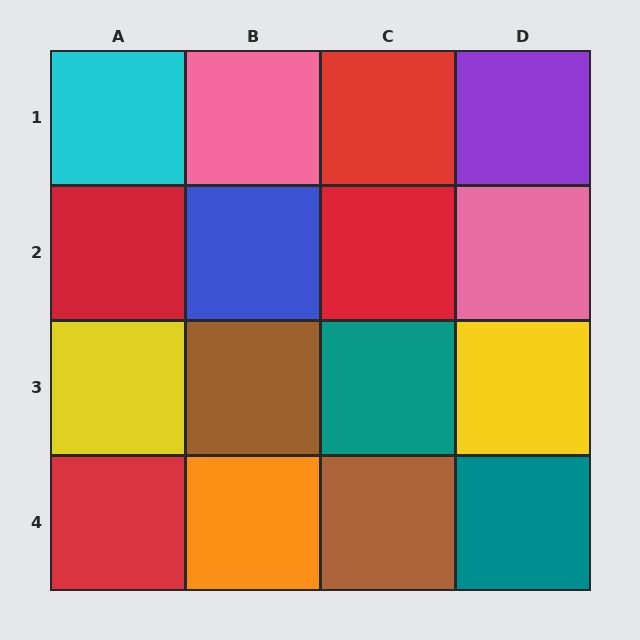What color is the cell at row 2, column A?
Red.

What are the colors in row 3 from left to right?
Yellow, brown, teal, yellow.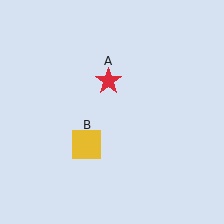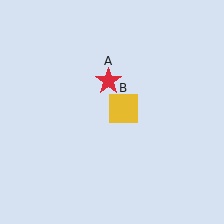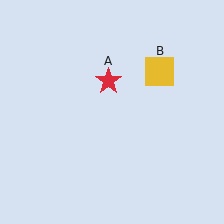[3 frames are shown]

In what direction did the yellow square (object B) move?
The yellow square (object B) moved up and to the right.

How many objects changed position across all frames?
1 object changed position: yellow square (object B).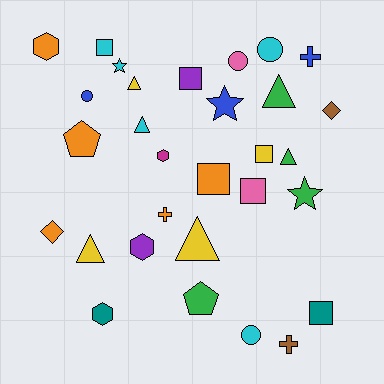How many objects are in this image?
There are 30 objects.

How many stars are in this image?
There are 3 stars.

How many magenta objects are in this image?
There is 1 magenta object.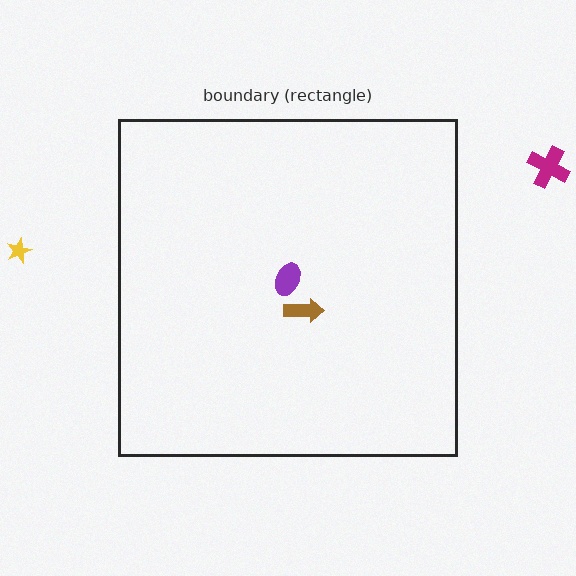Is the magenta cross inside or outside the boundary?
Outside.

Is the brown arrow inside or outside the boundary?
Inside.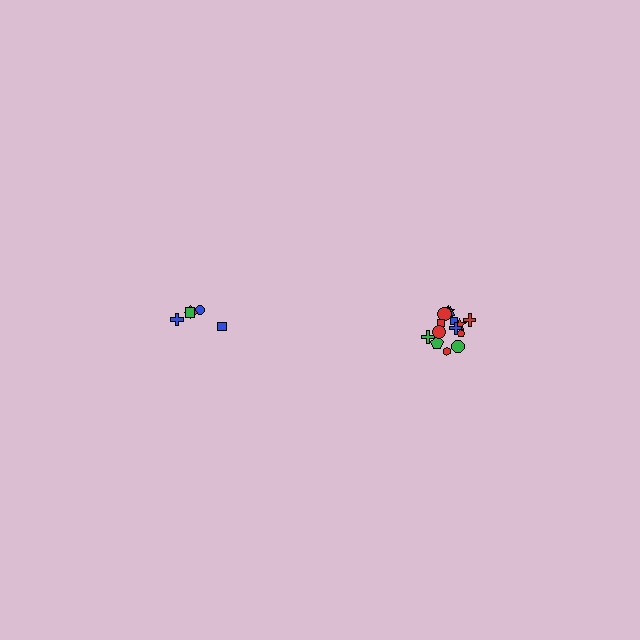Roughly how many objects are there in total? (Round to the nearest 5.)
Roughly 20 objects in total.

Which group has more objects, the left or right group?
The right group.